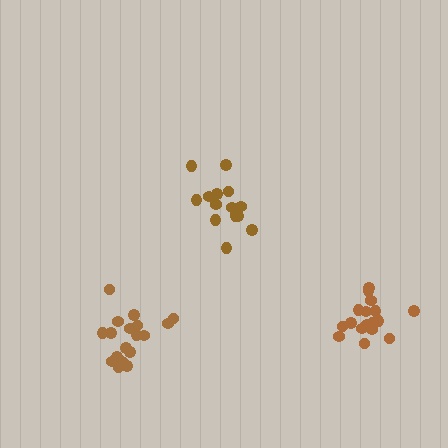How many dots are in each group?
Group 1: 17 dots, Group 2: 15 dots, Group 3: 18 dots (50 total).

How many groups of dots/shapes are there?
There are 3 groups.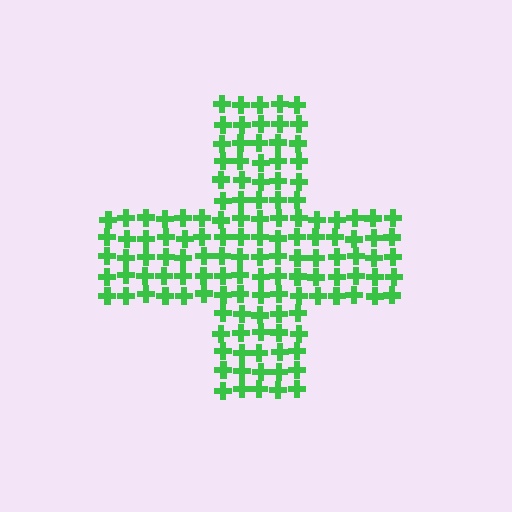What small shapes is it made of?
It is made of small crosses.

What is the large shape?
The large shape is a cross.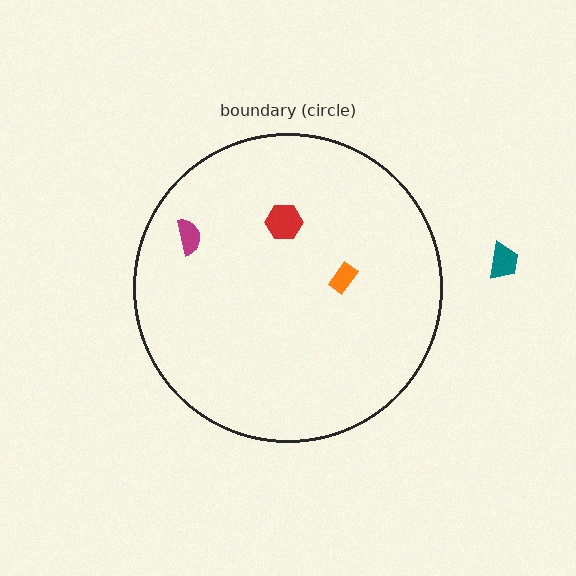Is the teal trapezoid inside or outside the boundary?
Outside.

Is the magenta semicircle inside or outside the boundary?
Inside.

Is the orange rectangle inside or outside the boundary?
Inside.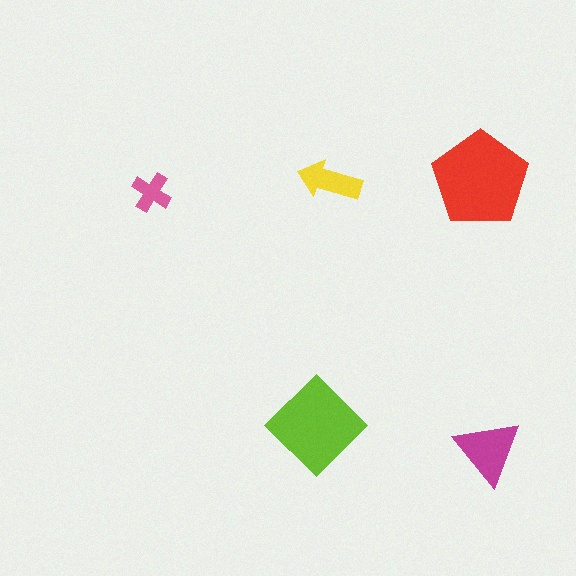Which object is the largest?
The red pentagon.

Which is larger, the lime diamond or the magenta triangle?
The lime diamond.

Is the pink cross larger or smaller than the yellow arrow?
Smaller.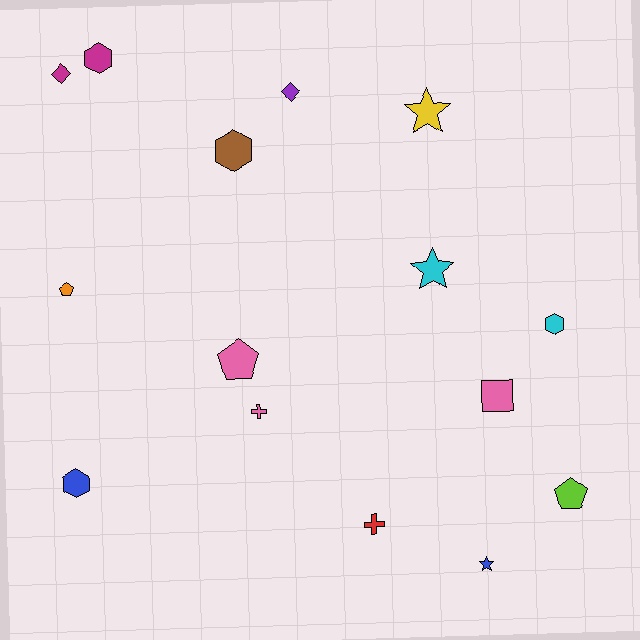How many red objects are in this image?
There is 1 red object.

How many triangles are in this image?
There are no triangles.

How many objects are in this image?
There are 15 objects.